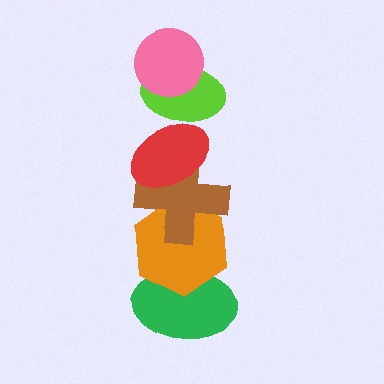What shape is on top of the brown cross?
The red ellipse is on top of the brown cross.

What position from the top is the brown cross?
The brown cross is 4th from the top.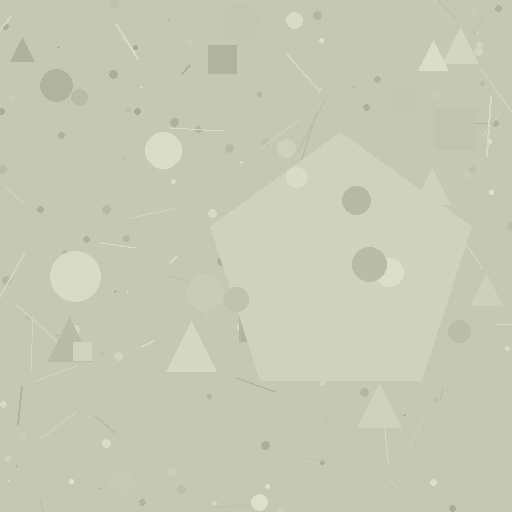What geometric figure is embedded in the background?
A pentagon is embedded in the background.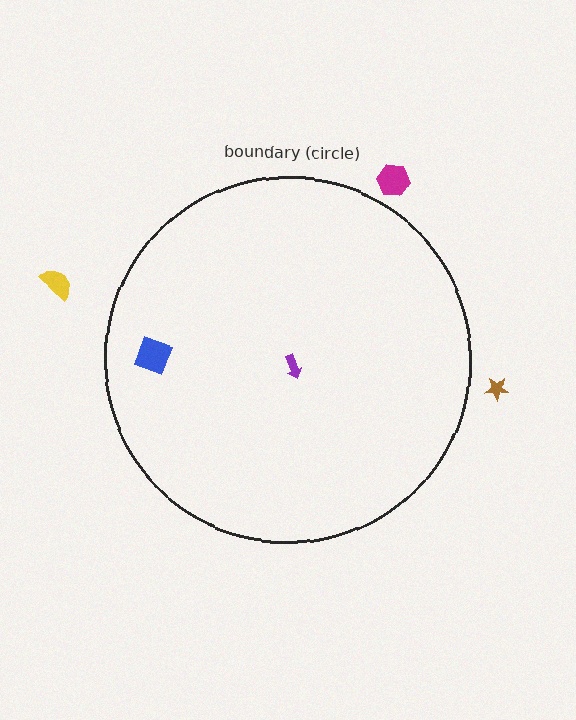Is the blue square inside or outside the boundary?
Inside.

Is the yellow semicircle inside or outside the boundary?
Outside.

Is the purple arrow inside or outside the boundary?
Inside.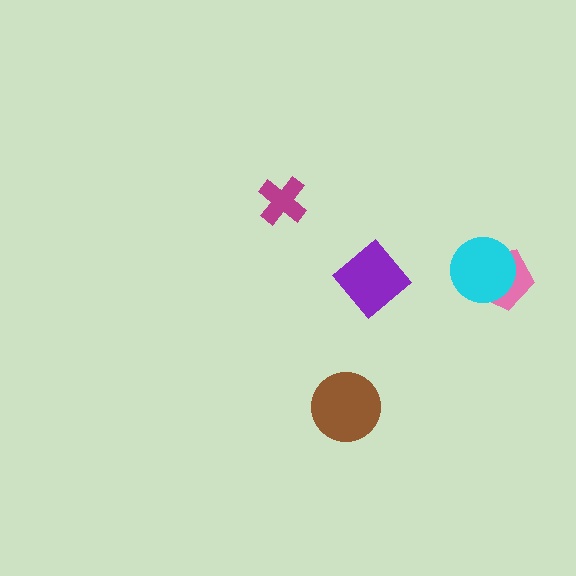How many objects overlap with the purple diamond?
0 objects overlap with the purple diamond.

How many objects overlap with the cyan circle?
1 object overlaps with the cyan circle.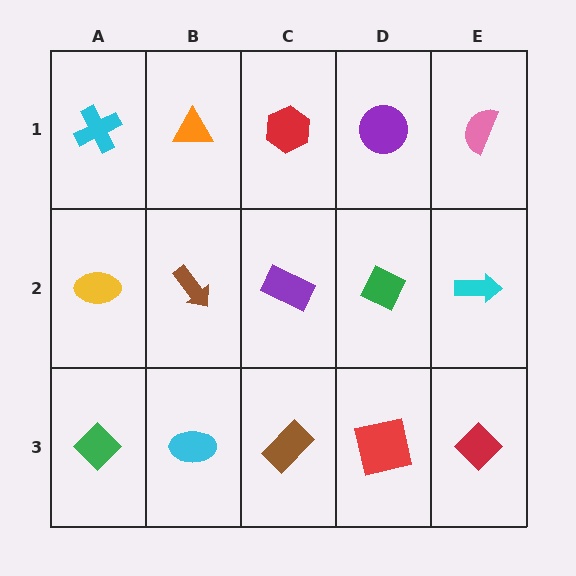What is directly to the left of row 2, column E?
A green diamond.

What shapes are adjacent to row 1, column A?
A yellow ellipse (row 2, column A), an orange triangle (row 1, column B).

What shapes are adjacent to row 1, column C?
A purple rectangle (row 2, column C), an orange triangle (row 1, column B), a purple circle (row 1, column D).